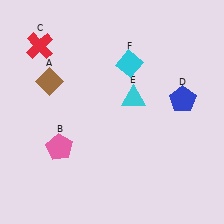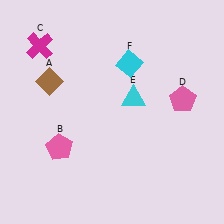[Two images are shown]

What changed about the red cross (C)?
In Image 1, C is red. In Image 2, it changed to magenta.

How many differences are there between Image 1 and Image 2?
There are 2 differences between the two images.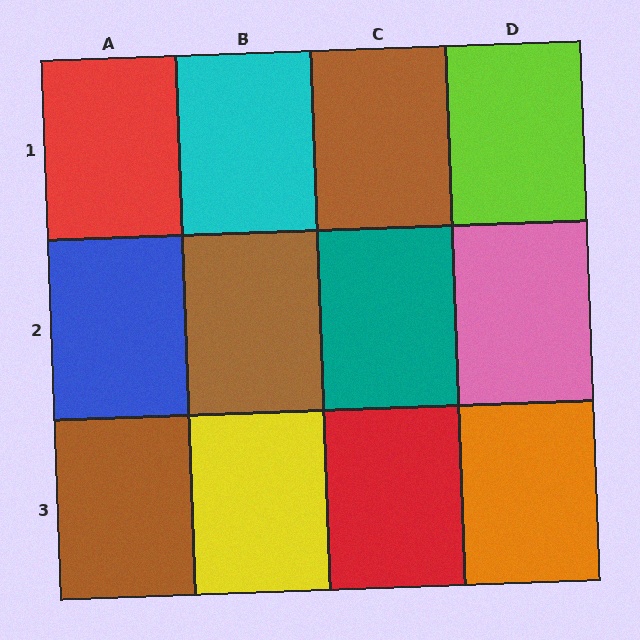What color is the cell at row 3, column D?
Orange.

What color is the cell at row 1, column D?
Lime.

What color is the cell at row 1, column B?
Cyan.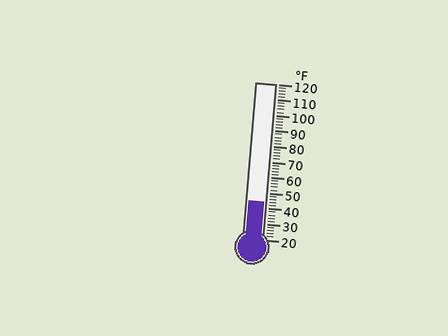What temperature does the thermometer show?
The thermometer shows approximately 44°F.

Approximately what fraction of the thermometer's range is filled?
The thermometer is filled to approximately 25% of its range.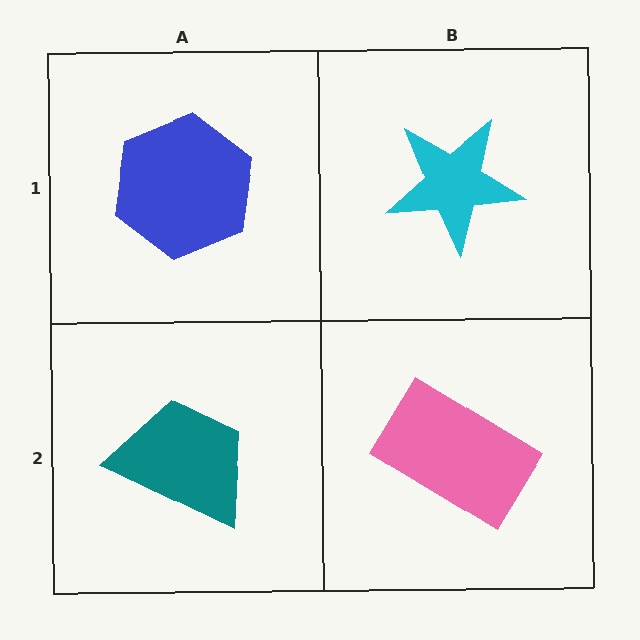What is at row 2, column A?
A teal trapezoid.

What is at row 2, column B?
A pink rectangle.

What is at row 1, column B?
A cyan star.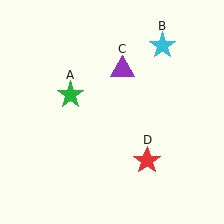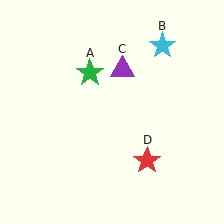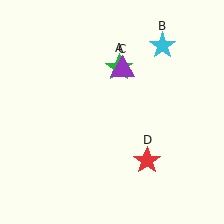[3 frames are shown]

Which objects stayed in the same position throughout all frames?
Cyan star (object B) and purple triangle (object C) and red star (object D) remained stationary.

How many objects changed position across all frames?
1 object changed position: green star (object A).